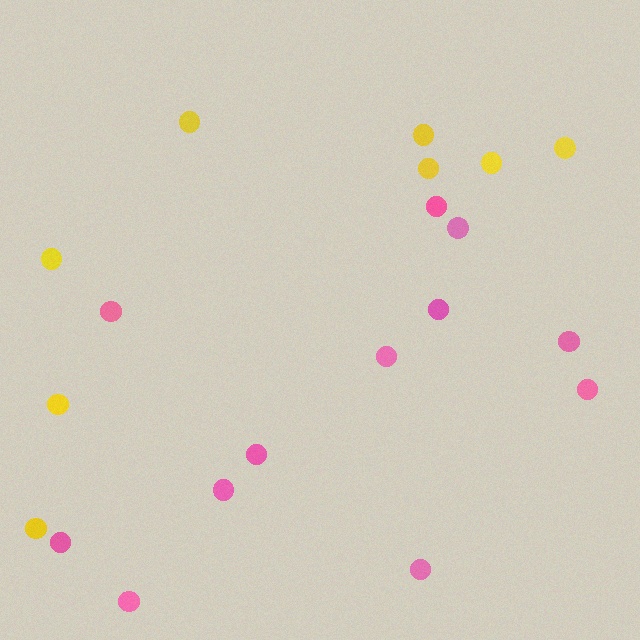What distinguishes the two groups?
There are 2 groups: one group of pink circles (12) and one group of yellow circles (8).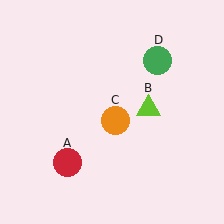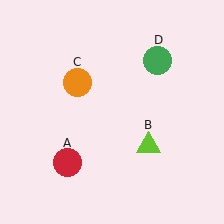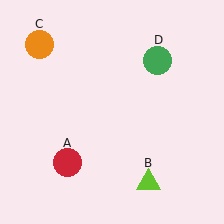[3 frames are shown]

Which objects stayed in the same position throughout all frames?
Red circle (object A) and green circle (object D) remained stationary.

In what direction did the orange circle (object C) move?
The orange circle (object C) moved up and to the left.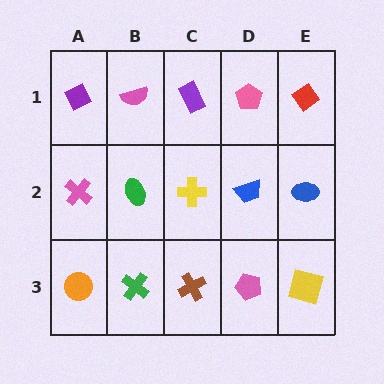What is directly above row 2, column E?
A red diamond.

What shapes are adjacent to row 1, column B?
A green ellipse (row 2, column B), a purple diamond (row 1, column A), a purple rectangle (row 1, column C).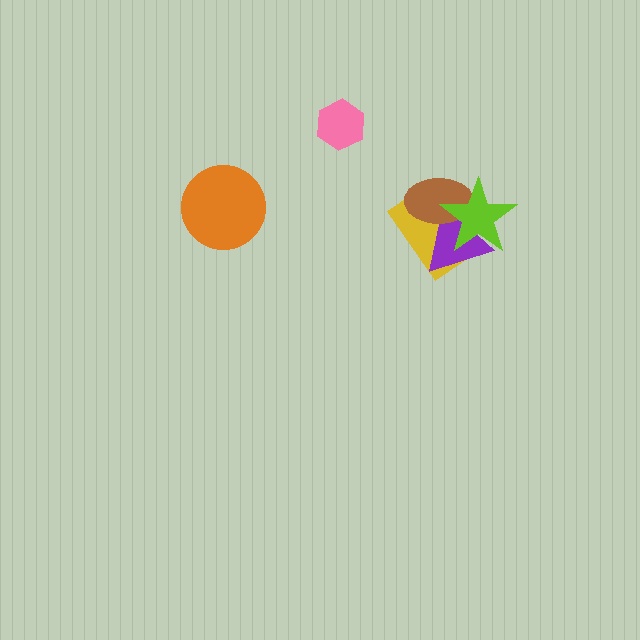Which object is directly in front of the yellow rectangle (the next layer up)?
The purple triangle is directly in front of the yellow rectangle.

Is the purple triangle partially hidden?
Yes, it is partially covered by another shape.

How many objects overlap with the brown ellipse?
3 objects overlap with the brown ellipse.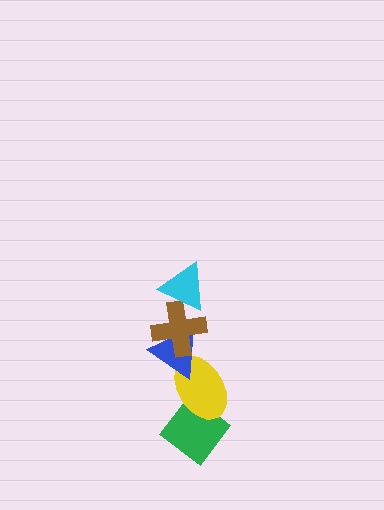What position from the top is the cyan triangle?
The cyan triangle is 1st from the top.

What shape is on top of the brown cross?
The cyan triangle is on top of the brown cross.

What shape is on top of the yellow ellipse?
The blue triangle is on top of the yellow ellipse.